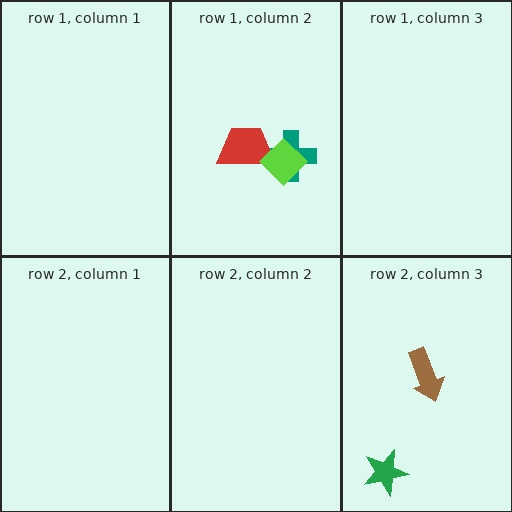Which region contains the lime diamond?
The row 1, column 2 region.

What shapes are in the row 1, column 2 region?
The teal cross, the red trapezoid, the lime diamond.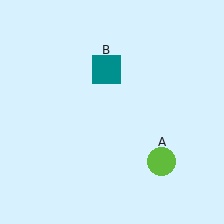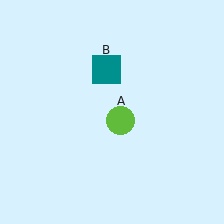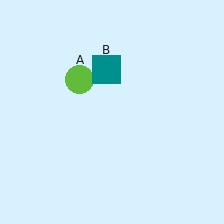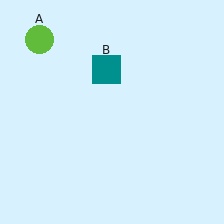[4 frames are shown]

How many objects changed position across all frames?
1 object changed position: lime circle (object A).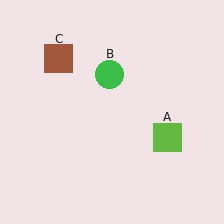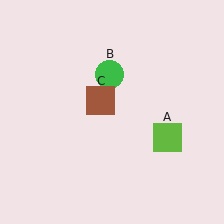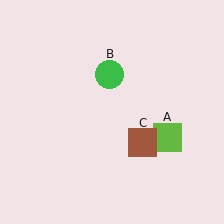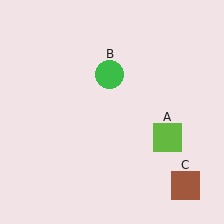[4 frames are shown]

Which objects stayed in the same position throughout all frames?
Lime square (object A) and green circle (object B) remained stationary.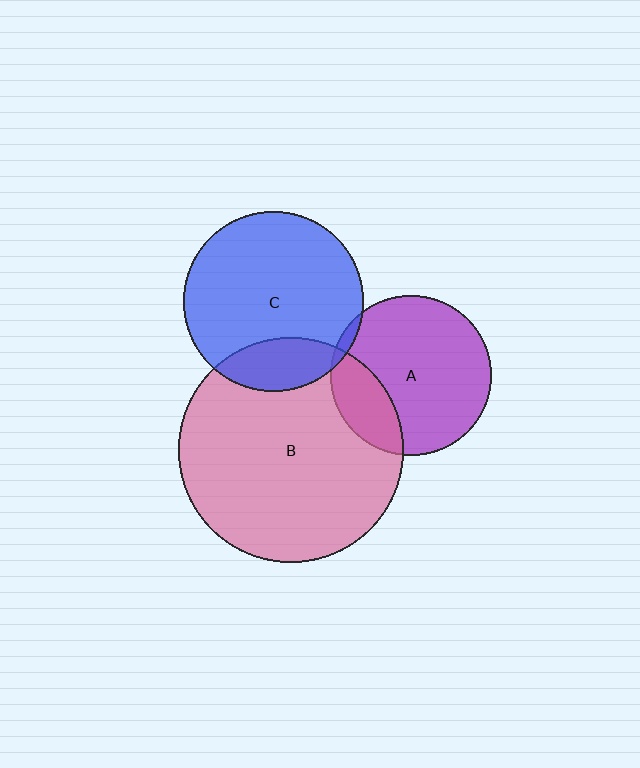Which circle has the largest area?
Circle B (pink).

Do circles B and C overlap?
Yes.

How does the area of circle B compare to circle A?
Approximately 2.0 times.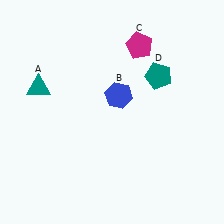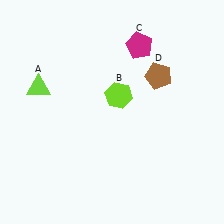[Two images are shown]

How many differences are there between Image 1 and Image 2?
There are 3 differences between the two images.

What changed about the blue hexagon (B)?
In Image 1, B is blue. In Image 2, it changed to lime.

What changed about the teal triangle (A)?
In Image 1, A is teal. In Image 2, it changed to lime.